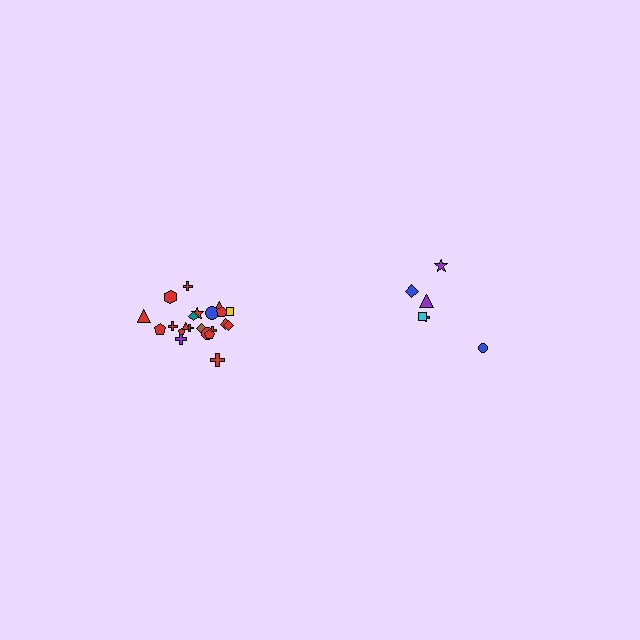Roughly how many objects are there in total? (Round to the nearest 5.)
Roughly 30 objects in total.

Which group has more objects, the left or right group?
The left group.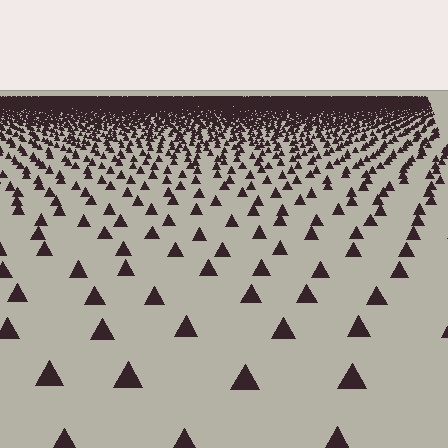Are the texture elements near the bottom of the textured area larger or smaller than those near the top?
Larger. Near the bottom, elements are closer to the viewer and appear at a bigger on-screen size.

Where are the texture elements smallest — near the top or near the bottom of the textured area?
Near the top.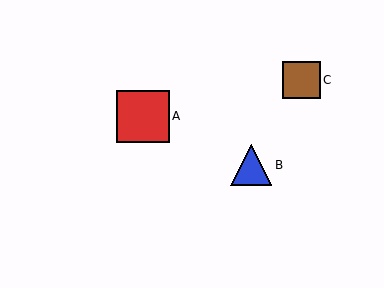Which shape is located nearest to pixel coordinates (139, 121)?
The red square (labeled A) at (143, 116) is nearest to that location.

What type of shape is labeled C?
Shape C is a brown square.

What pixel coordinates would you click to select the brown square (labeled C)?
Click at (301, 80) to select the brown square C.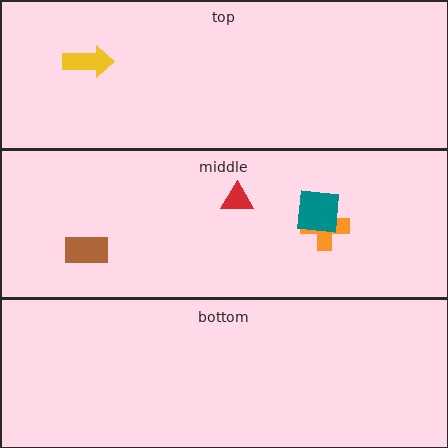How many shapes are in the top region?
1.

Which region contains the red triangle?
The middle region.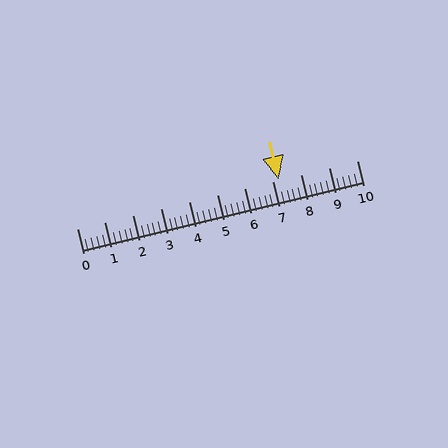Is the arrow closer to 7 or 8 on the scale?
The arrow is closer to 7.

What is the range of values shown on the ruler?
The ruler shows values from 0 to 10.